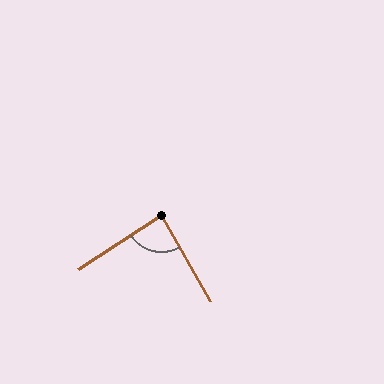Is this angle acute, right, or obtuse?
It is approximately a right angle.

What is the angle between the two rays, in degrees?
Approximately 87 degrees.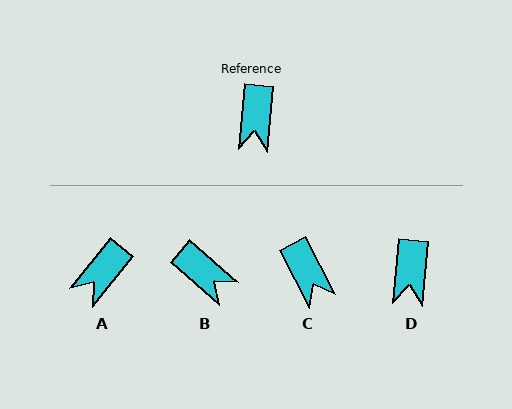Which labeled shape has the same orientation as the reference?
D.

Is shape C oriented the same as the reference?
No, it is off by about 33 degrees.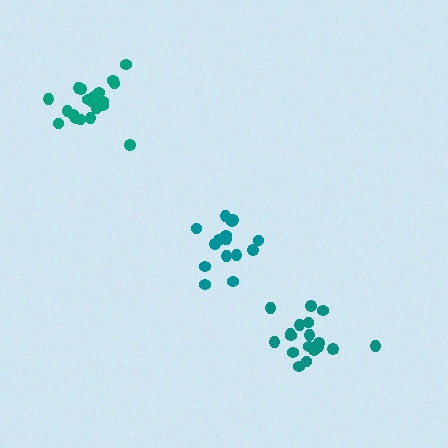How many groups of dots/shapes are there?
There are 3 groups.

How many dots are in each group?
Group 1: 20 dots, Group 2: 15 dots, Group 3: 18 dots (53 total).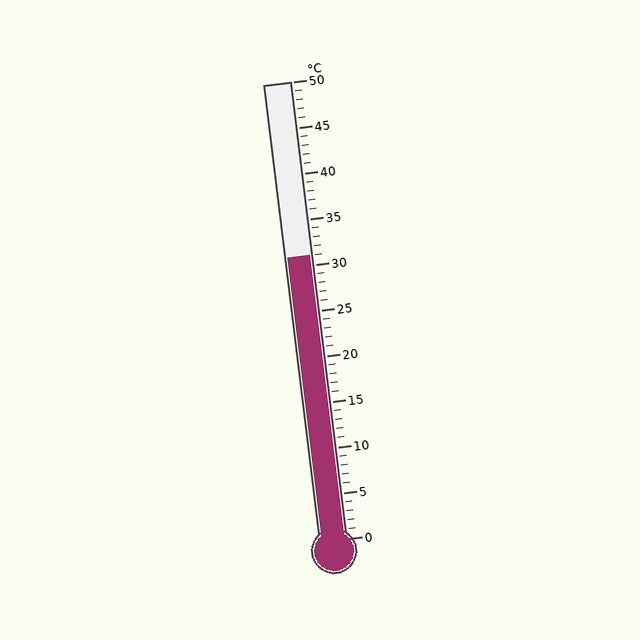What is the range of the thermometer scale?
The thermometer scale ranges from 0°C to 50°C.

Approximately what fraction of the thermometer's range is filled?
The thermometer is filled to approximately 60% of its range.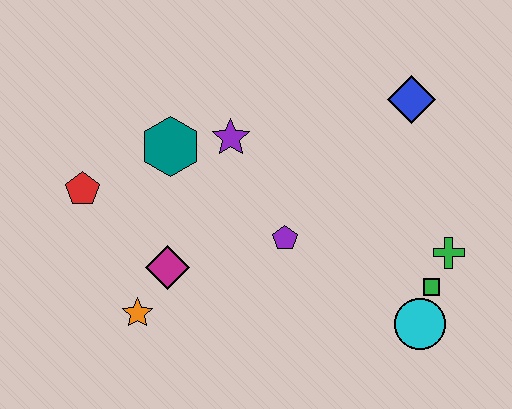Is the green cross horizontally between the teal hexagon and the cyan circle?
No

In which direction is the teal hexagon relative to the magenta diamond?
The teal hexagon is above the magenta diamond.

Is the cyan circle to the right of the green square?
No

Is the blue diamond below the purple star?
No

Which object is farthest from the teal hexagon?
The cyan circle is farthest from the teal hexagon.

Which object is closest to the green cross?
The green square is closest to the green cross.